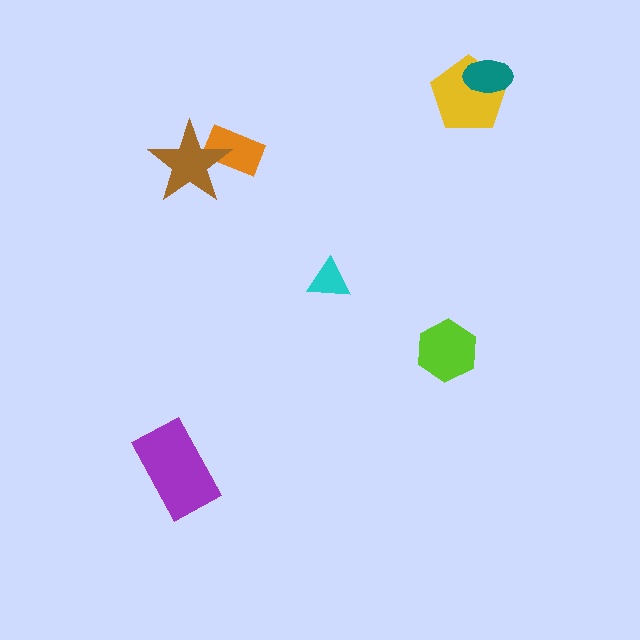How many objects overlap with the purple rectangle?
0 objects overlap with the purple rectangle.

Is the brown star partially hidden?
No, no other shape covers it.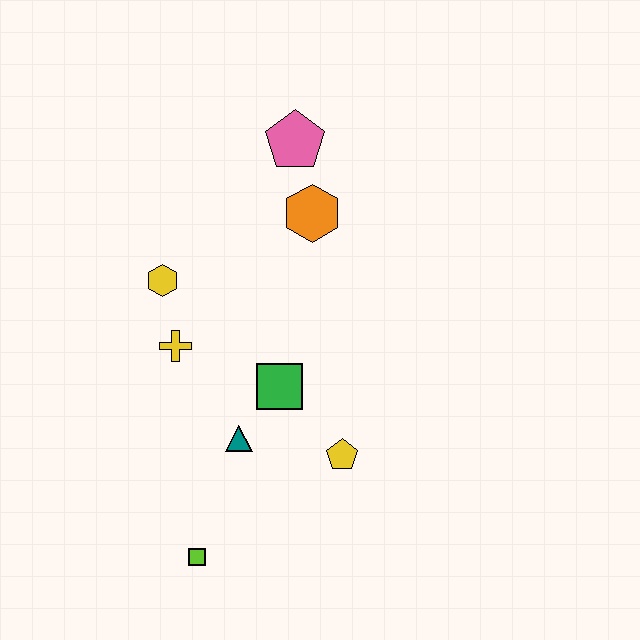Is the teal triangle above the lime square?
Yes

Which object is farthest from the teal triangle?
The pink pentagon is farthest from the teal triangle.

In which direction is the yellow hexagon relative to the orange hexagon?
The yellow hexagon is to the left of the orange hexagon.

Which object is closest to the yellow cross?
The yellow hexagon is closest to the yellow cross.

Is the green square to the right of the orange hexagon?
No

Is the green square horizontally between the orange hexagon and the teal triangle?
Yes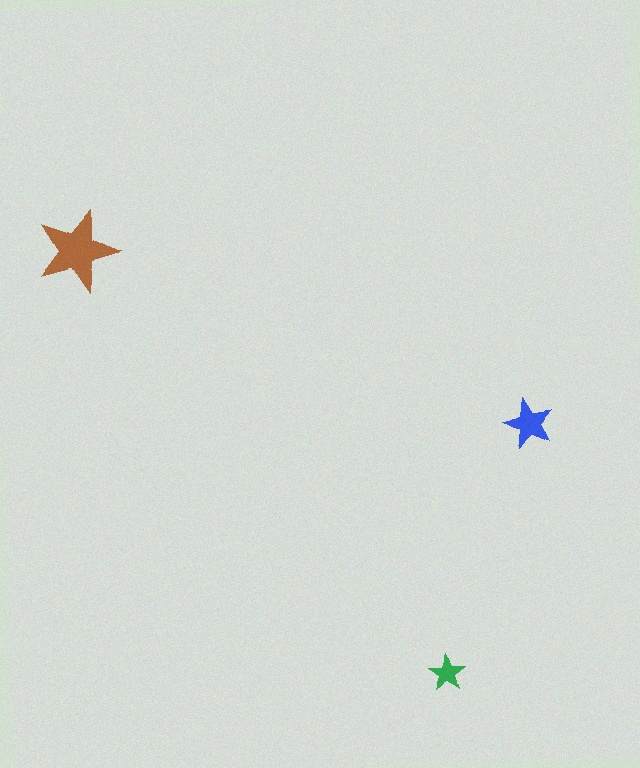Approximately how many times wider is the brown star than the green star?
About 2.5 times wider.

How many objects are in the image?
There are 3 objects in the image.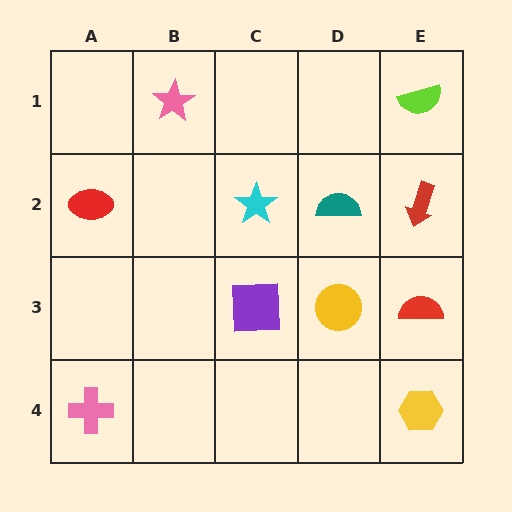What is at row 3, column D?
A yellow circle.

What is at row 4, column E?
A yellow hexagon.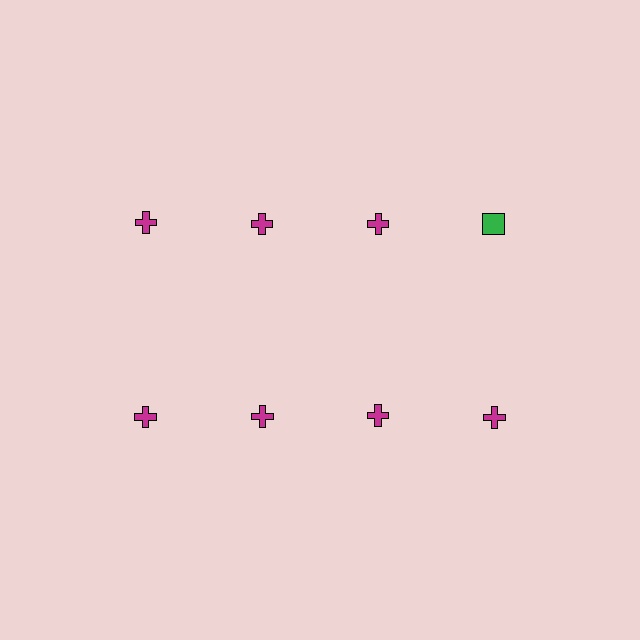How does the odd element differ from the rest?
It differs in both color (green instead of magenta) and shape (square instead of cross).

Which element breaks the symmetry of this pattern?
The green square in the top row, second from right column breaks the symmetry. All other shapes are magenta crosses.